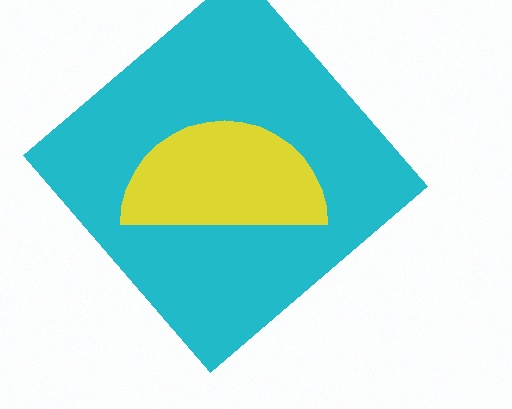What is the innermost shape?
The yellow semicircle.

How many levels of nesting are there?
2.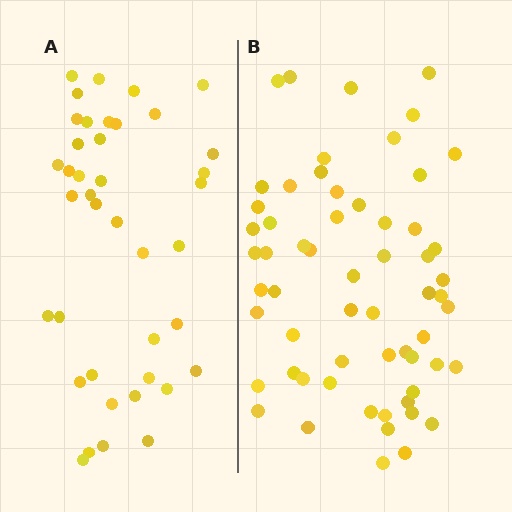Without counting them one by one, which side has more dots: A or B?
Region B (the right region) has more dots.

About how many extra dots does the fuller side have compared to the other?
Region B has approximately 20 more dots than region A.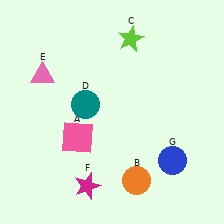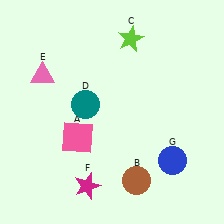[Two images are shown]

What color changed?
The circle (B) changed from orange in Image 1 to brown in Image 2.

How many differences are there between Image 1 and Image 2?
There is 1 difference between the two images.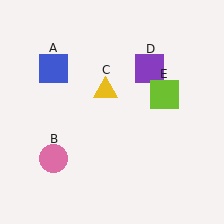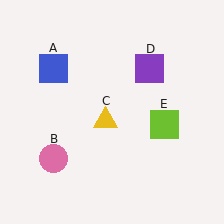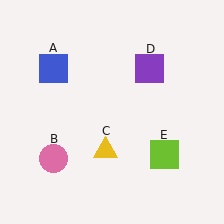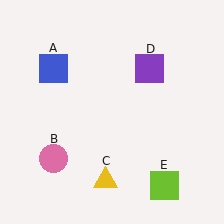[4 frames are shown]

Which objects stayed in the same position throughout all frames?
Blue square (object A) and pink circle (object B) and purple square (object D) remained stationary.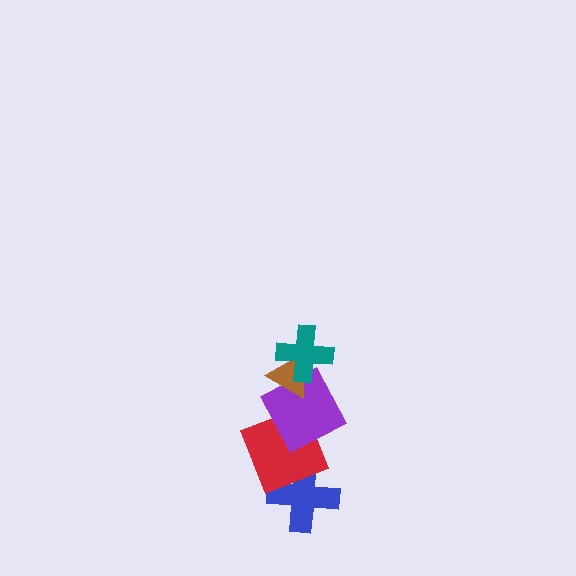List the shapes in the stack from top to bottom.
From top to bottom: the teal cross, the brown triangle, the purple square, the red square, the blue cross.